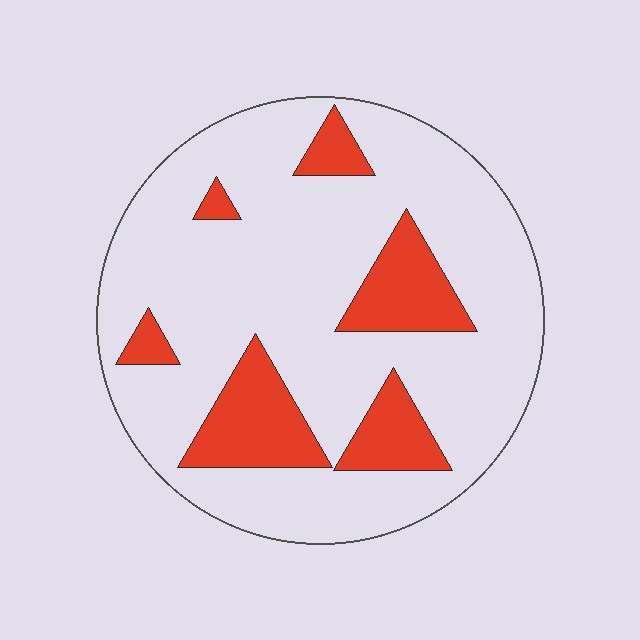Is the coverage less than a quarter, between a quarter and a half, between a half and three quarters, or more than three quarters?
Less than a quarter.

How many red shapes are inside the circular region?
6.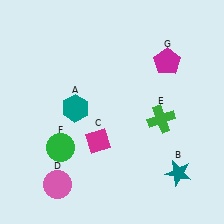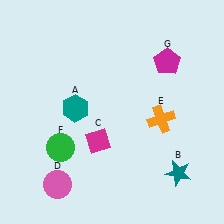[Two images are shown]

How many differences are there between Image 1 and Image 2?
There is 1 difference between the two images.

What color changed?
The cross (E) changed from green in Image 1 to orange in Image 2.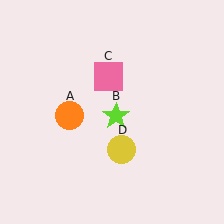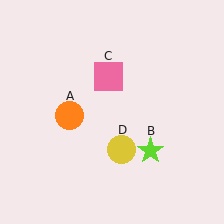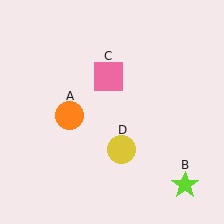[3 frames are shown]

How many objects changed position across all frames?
1 object changed position: lime star (object B).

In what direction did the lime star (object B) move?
The lime star (object B) moved down and to the right.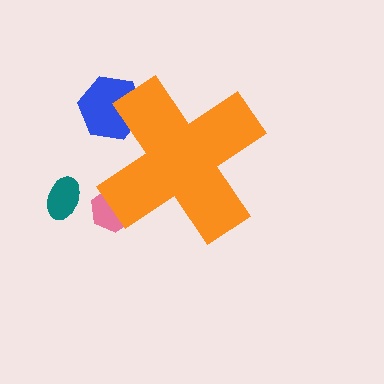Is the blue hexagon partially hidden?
Yes, the blue hexagon is partially hidden behind the orange cross.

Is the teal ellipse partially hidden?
No, the teal ellipse is fully visible.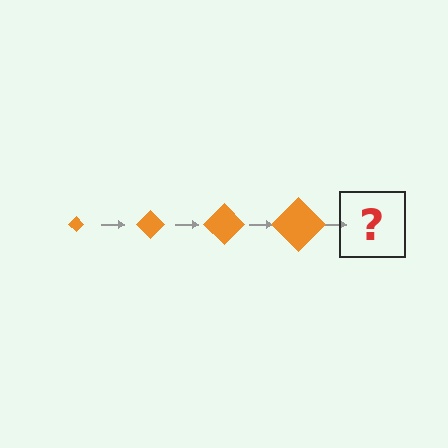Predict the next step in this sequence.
The next step is an orange diamond, larger than the previous one.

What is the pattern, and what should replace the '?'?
The pattern is that the diamond gets progressively larger each step. The '?' should be an orange diamond, larger than the previous one.